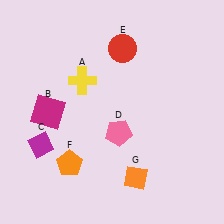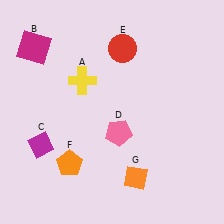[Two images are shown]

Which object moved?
The magenta square (B) moved up.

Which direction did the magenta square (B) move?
The magenta square (B) moved up.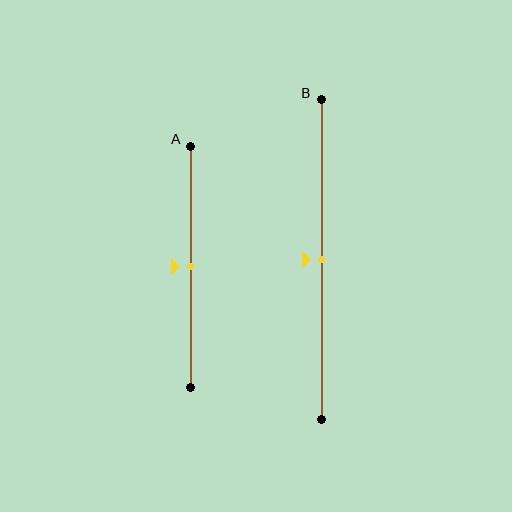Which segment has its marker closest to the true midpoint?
Segment A has its marker closest to the true midpoint.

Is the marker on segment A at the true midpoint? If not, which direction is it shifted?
Yes, the marker on segment A is at the true midpoint.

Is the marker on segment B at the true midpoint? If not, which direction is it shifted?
Yes, the marker on segment B is at the true midpoint.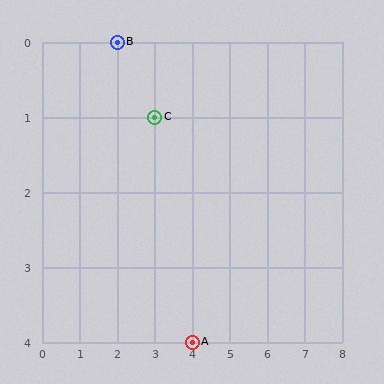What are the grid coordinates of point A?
Point A is at grid coordinates (4, 4).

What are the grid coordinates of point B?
Point B is at grid coordinates (2, 0).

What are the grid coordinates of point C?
Point C is at grid coordinates (3, 1).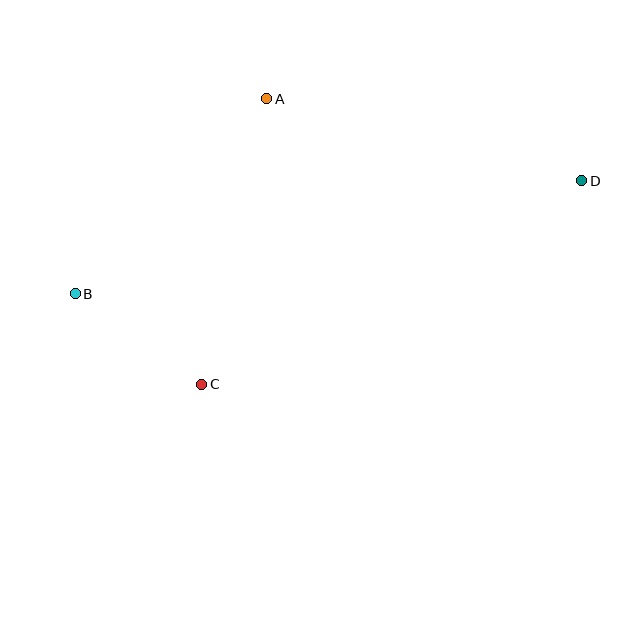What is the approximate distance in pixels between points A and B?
The distance between A and B is approximately 273 pixels.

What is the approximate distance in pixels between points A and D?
The distance between A and D is approximately 326 pixels.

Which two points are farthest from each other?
Points B and D are farthest from each other.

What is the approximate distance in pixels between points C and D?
The distance between C and D is approximately 431 pixels.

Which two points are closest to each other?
Points B and C are closest to each other.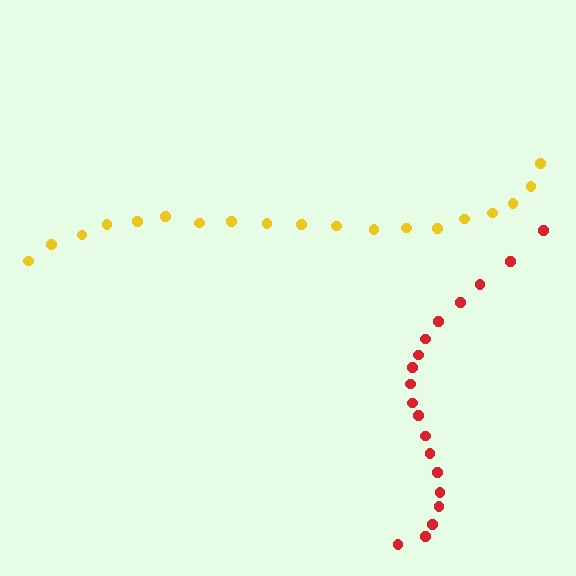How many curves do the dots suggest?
There are 2 distinct paths.